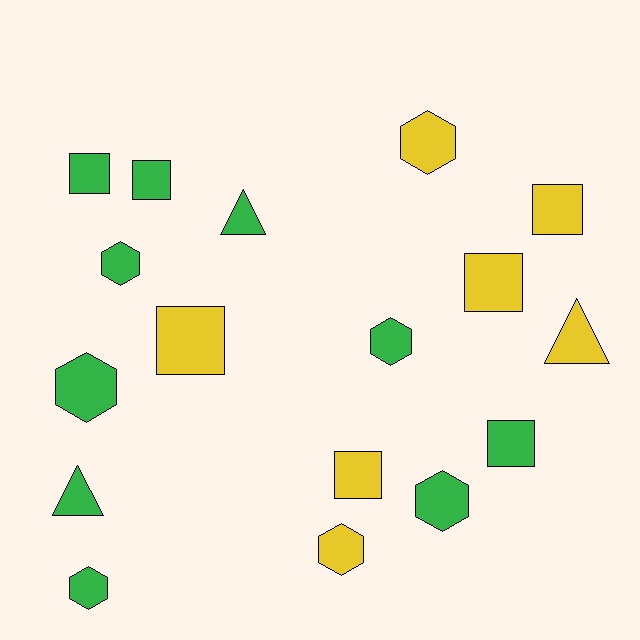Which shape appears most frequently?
Square, with 7 objects.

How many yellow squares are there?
There are 4 yellow squares.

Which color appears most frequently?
Green, with 10 objects.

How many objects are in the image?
There are 17 objects.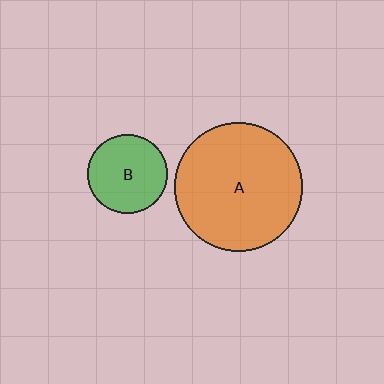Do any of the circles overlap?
No, none of the circles overlap.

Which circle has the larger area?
Circle A (orange).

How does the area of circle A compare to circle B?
Approximately 2.6 times.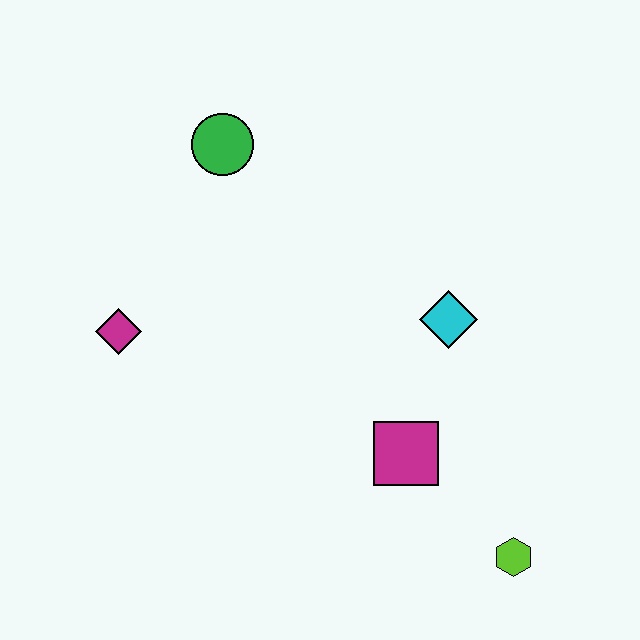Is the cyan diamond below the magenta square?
No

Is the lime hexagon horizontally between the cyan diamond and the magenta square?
No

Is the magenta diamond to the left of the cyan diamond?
Yes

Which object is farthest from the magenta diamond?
The lime hexagon is farthest from the magenta diamond.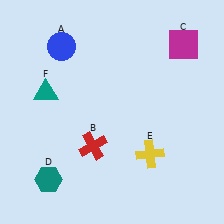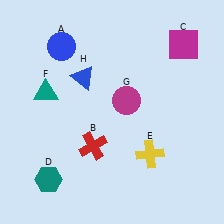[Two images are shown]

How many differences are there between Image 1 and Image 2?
There are 2 differences between the two images.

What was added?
A magenta circle (G), a blue triangle (H) were added in Image 2.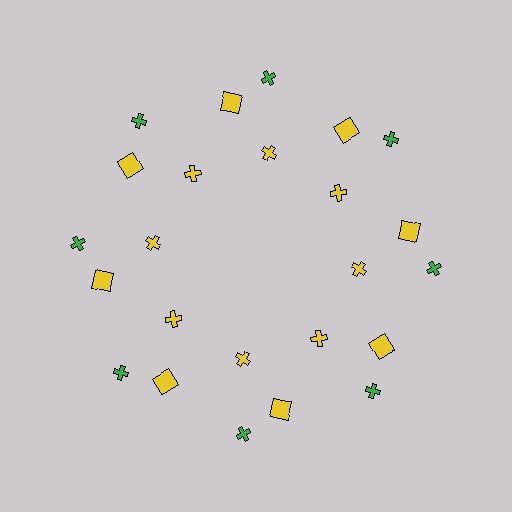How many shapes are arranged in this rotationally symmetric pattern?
There are 24 shapes, arranged in 8 groups of 3.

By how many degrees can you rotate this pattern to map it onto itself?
The pattern maps onto itself every 45 degrees of rotation.